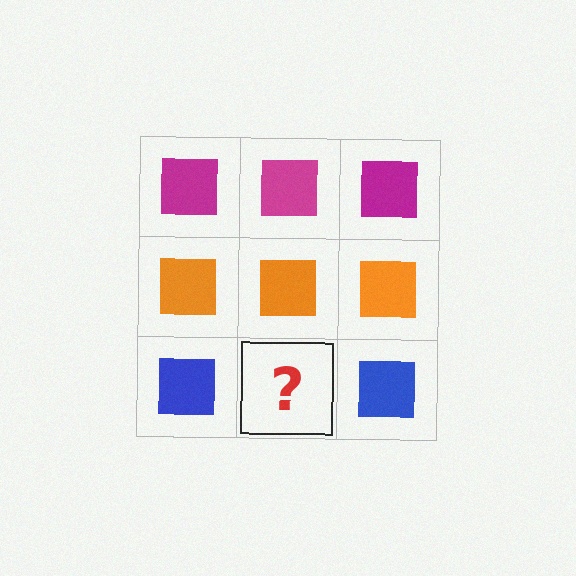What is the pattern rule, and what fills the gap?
The rule is that each row has a consistent color. The gap should be filled with a blue square.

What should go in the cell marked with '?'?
The missing cell should contain a blue square.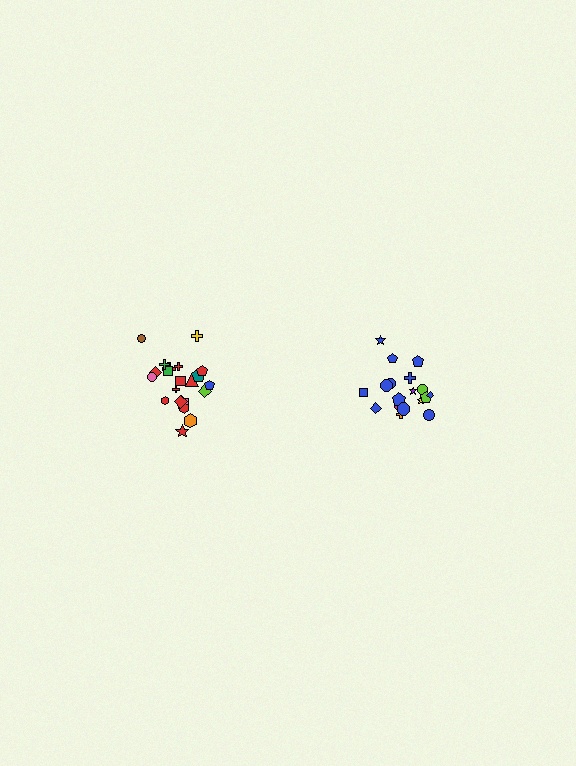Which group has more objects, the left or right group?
The left group.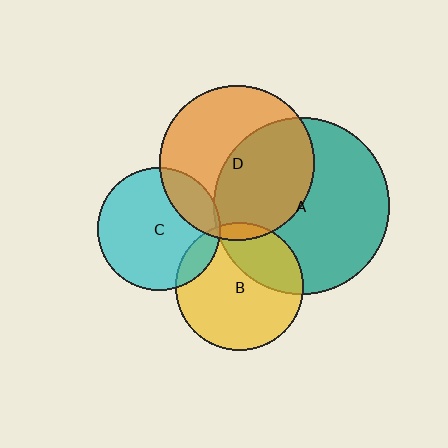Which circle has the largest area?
Circle A (teal).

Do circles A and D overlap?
Yes.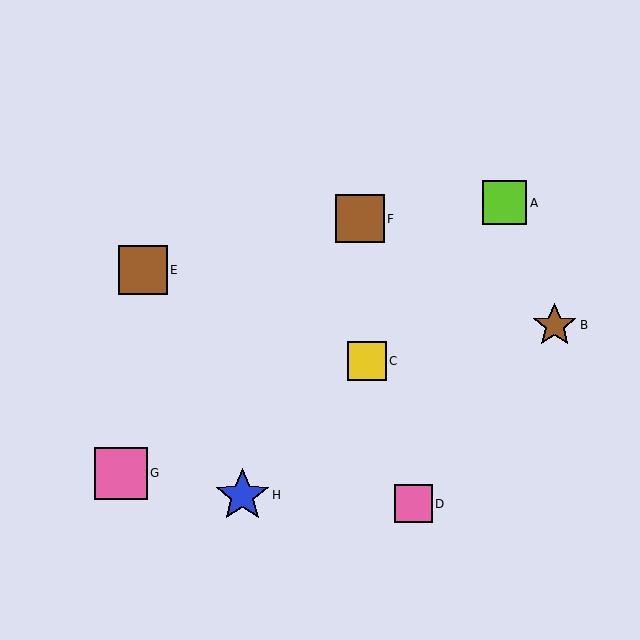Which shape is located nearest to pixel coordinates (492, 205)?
The lime square (labeled A) at (505, 203) is nearest to that location.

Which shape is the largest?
The blue star (labeled H) is the largest.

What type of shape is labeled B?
Shape B is a brown star.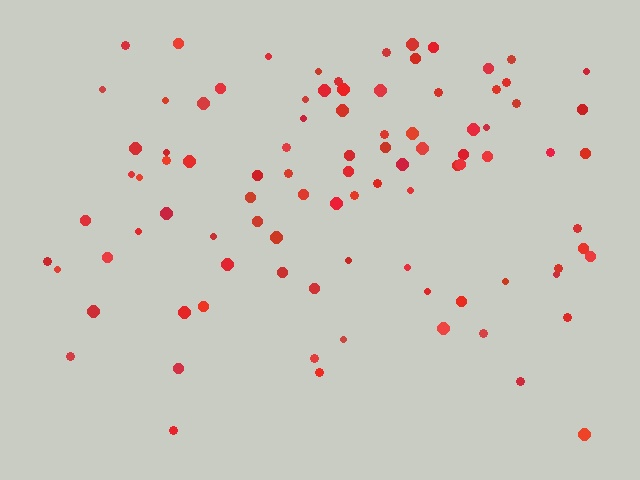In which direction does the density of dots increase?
From bottom to top, with the top side densest.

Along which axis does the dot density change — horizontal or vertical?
Vertical.